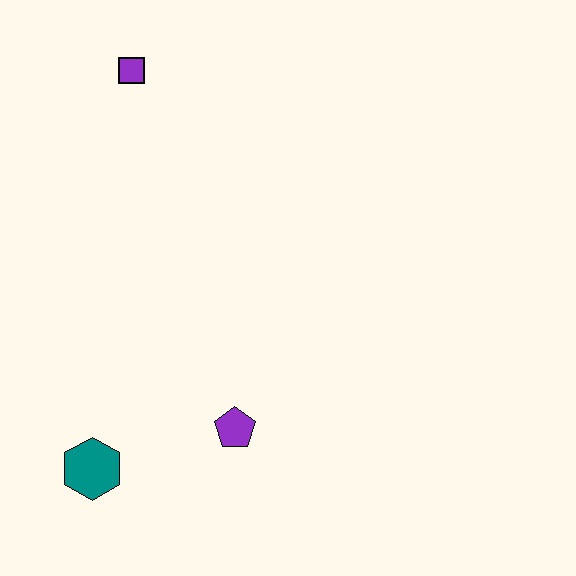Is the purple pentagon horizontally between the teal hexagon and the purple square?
No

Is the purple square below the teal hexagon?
No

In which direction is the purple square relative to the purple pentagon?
The purple square is above the purple pentagon.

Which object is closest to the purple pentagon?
The teal hexagon is closest to the purple pentagon.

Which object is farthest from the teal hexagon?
The purple square is farthest from the teal hexagon.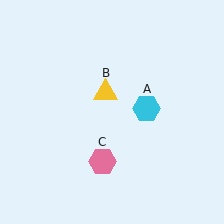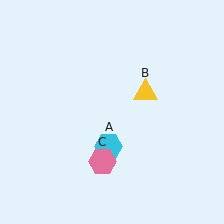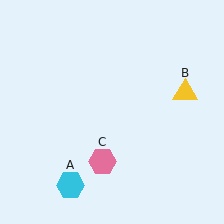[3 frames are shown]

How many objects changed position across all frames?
2 objects changed position: cyan hexagon (object A), yellow triangle (object B).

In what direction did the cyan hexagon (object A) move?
The cyan hexagon (object A) moved down and to the left.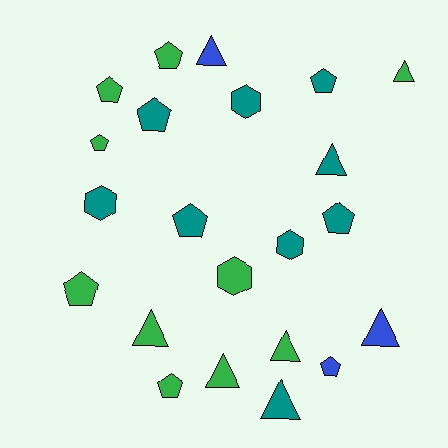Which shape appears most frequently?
Pentagon, with 10 objects.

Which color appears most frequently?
Green, with 10 objects.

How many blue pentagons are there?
There is 1 blue pentagon.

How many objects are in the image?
There are 22 objects.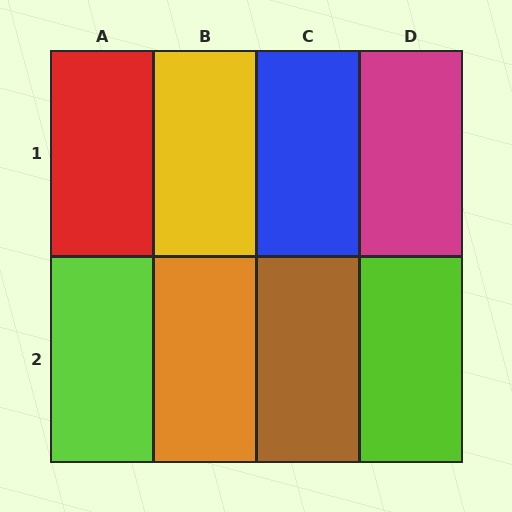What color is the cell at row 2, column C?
Brown.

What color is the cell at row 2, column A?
Lime.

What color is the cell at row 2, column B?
Orange.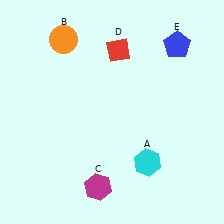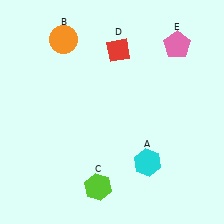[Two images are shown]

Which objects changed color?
C changed from magenta to lime. E changed from blue to pink.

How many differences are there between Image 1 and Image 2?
There are 2 differences between the two images.